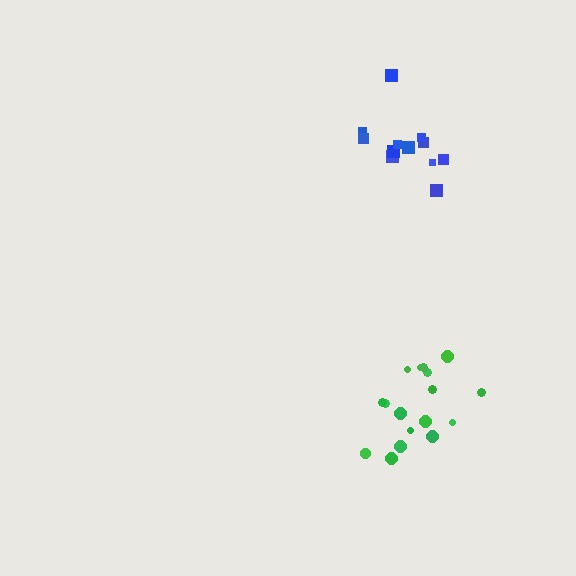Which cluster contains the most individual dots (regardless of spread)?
Green (18).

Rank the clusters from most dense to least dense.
green, blue.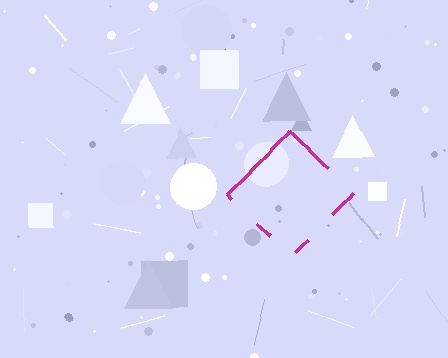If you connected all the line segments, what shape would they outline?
They would outline a diamond.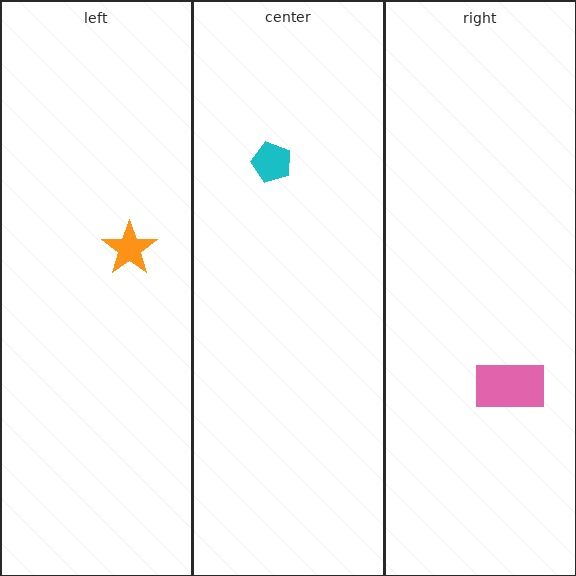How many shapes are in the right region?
1.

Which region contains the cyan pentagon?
The center region.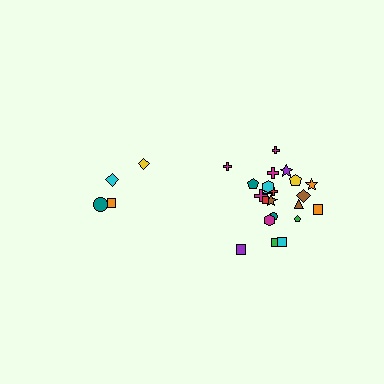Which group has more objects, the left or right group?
The right group.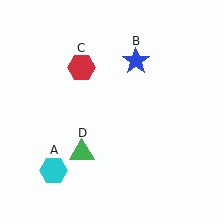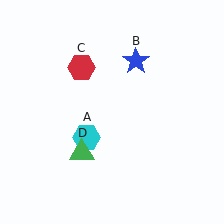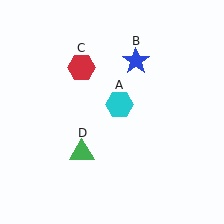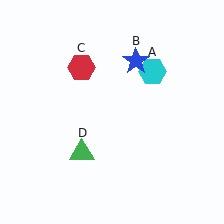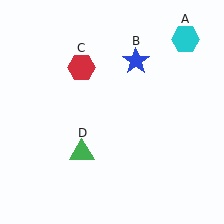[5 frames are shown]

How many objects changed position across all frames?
1 object changed position: cyan hexagon (object A).